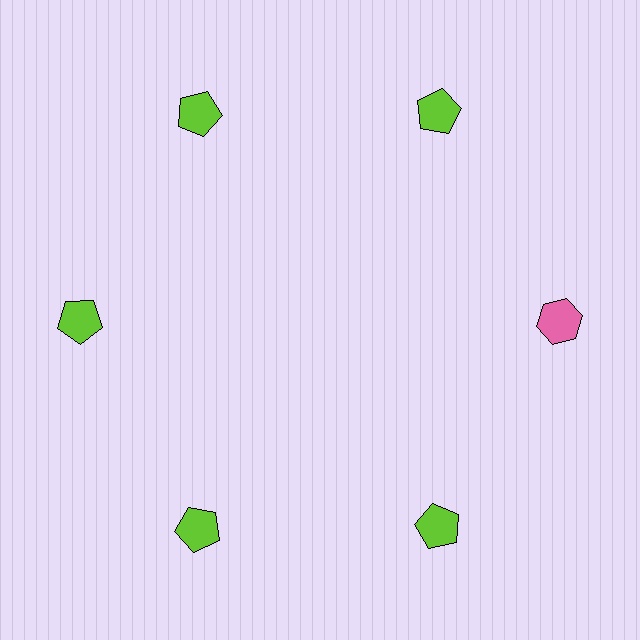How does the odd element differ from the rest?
It differs in both color (pink instead of lime) and shape (hexagon instead of pentagon).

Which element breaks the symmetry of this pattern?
The pink hexagon at roughly the 3 o'clock position breaks the symmetry. All other shapes are lime pentagons.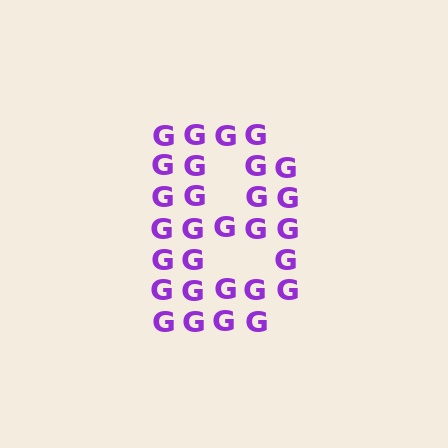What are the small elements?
The small elements are letter G's.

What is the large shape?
The large shape is the letter B.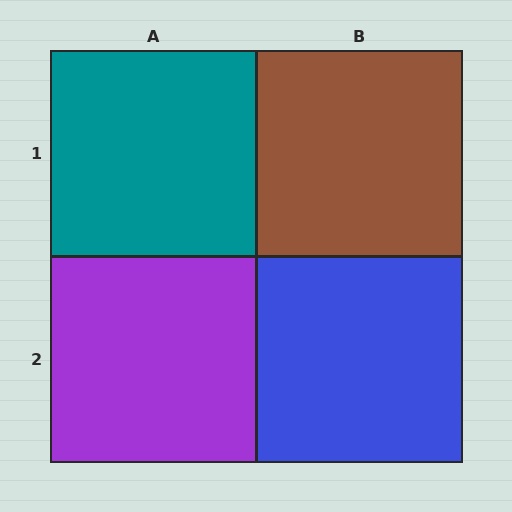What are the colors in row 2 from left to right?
Purple, blue.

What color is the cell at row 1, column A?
Teal.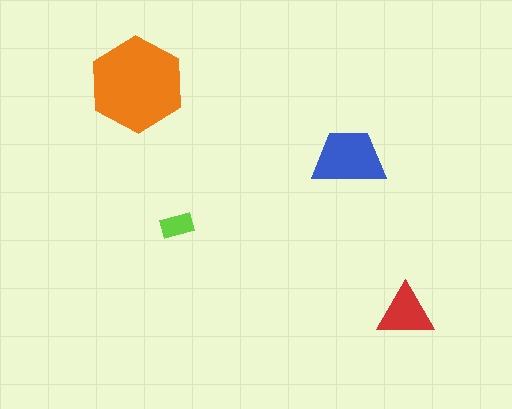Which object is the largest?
The orange hexagon.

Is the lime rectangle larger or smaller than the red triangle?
Smaller.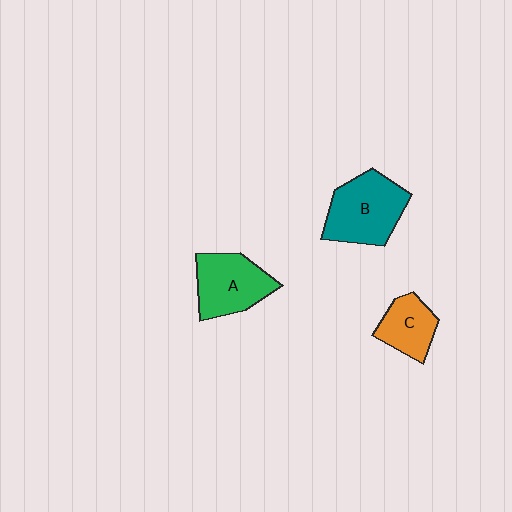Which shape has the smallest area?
Shape C (orange).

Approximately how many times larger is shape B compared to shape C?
Approximately 1.6 times.